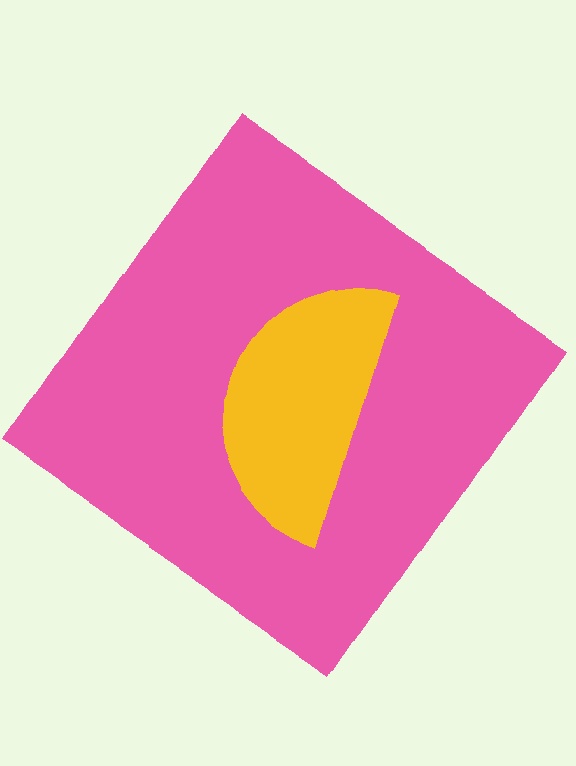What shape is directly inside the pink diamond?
The yellow semicircle.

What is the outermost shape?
The pink diamond.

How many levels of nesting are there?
2.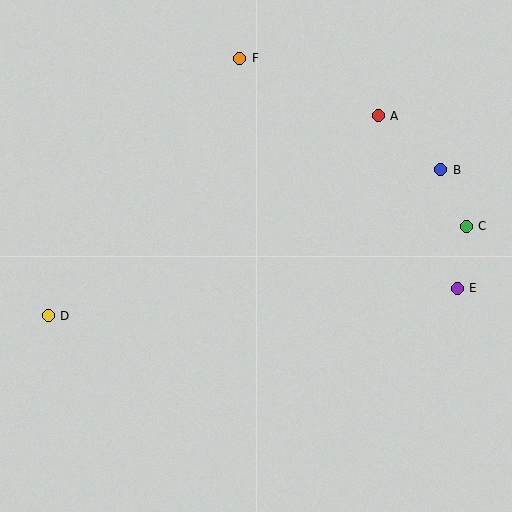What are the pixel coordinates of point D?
Point D is at (48, 316).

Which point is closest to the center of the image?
Point A at (378, 116) is closest to the center.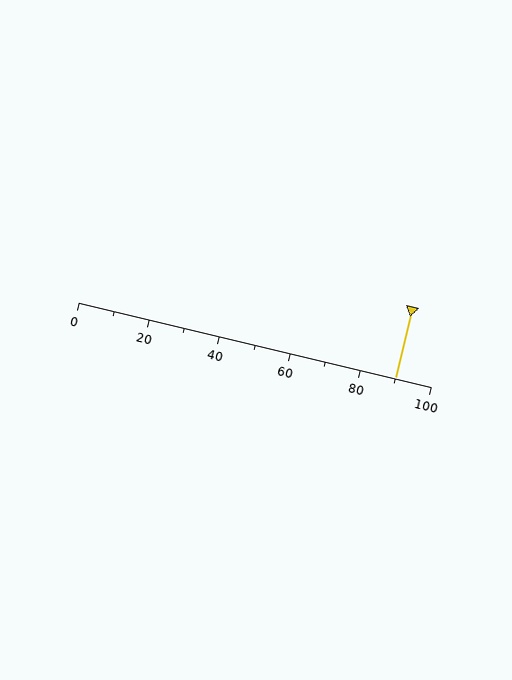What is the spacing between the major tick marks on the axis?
The major ticks are spaced 20 apart.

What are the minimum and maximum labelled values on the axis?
The axis runs from 0 to 100.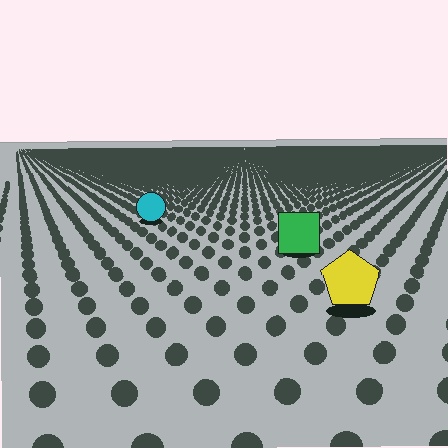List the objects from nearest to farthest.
From nearest to farthest: the yellow pentagon, the green square, the cyan circle.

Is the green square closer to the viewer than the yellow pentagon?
No. The yellow pentagon is closer — you can tell from the texture gradient: the ground texture is coarser near it.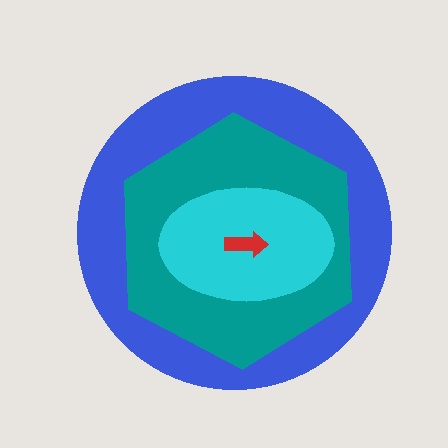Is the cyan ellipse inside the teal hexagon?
Yes.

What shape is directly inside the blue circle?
The teal hexagon.